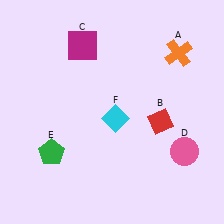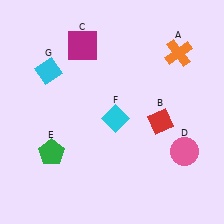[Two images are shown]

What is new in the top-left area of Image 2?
A cyan diamond (G) was added in the top-left area of Image 2.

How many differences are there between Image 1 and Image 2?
There is 1 difference between the two images.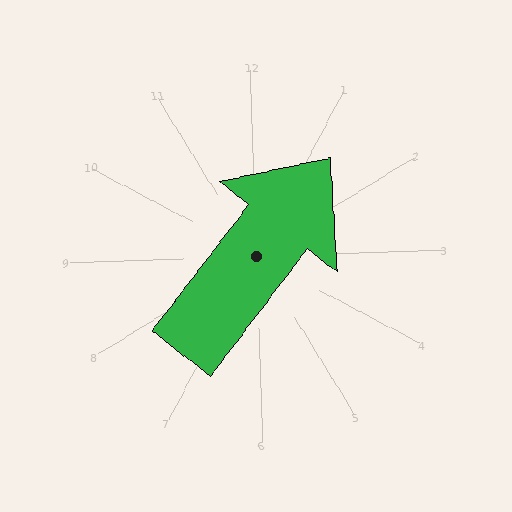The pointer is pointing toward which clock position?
Roughly 1 o'clock.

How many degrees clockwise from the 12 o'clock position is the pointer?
Approximately 39 degrees.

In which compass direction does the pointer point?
Northeast.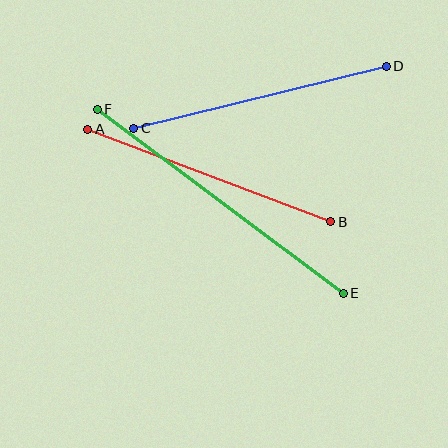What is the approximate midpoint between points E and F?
The midpoint is at approximately (220, 201) pixels.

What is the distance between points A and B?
The distance is approximately 260 pixels.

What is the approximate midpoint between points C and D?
The midpoint is at approximately (260, 97) pixels.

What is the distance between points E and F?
The distance is approximately 307 pixels.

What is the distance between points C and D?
The distance is approximately 260 pixels.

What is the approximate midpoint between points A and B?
The midpoint is at approximately (209, 176) pixels.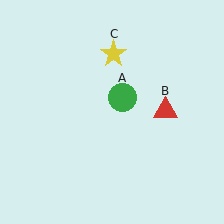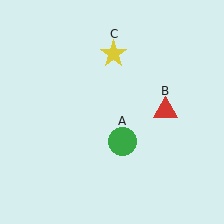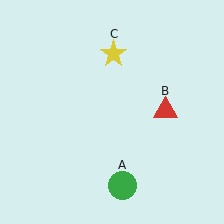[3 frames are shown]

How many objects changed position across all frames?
1 object changed position: green circle (object A).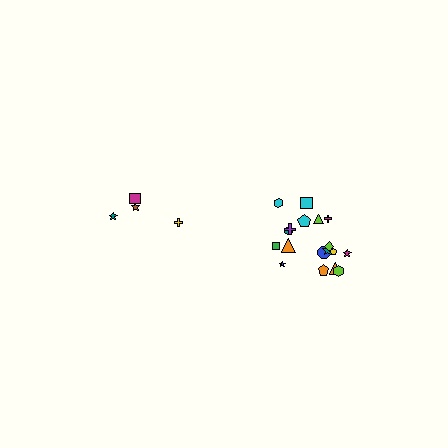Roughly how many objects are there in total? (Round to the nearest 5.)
Roughly 20 objects in total.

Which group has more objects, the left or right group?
The right group.